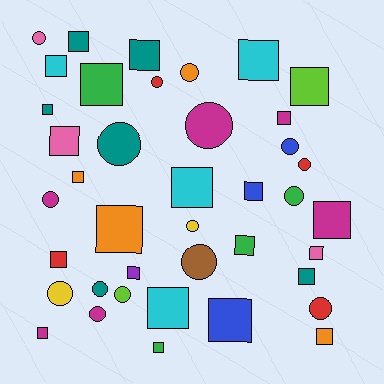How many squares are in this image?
There are 24 squares.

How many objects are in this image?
There are 40 objects.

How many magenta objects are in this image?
There are 6 magenta objects.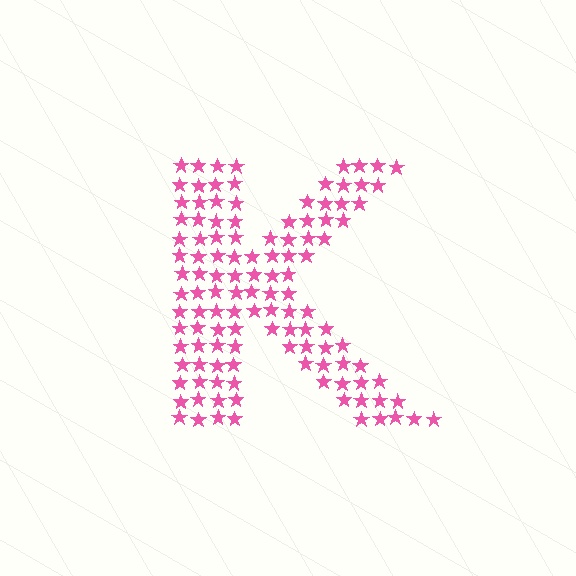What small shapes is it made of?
It is made of small stars.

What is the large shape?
The large shape is the letter K.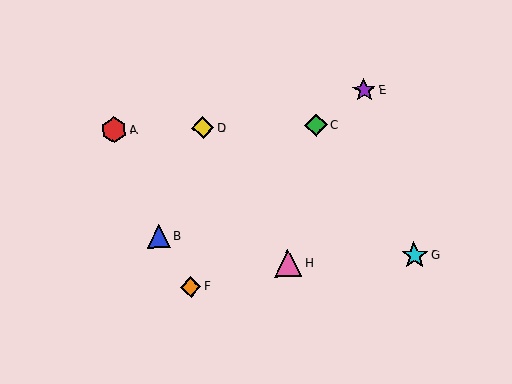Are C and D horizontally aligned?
Yes, both are at y≈125.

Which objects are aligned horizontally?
Objects A, C, D are aligned horizontally.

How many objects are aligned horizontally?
3 objects (A, C, D) are aligned horizontally.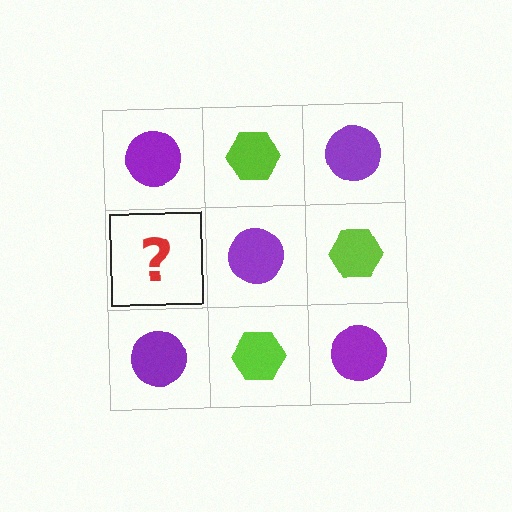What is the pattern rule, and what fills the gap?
The rule is that it alternates purple circle and lime hexagon in a checkerboard pattern. The gap should be filled with a lime hexagon.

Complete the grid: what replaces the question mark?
The question mark should be replaced with a lime hexagon.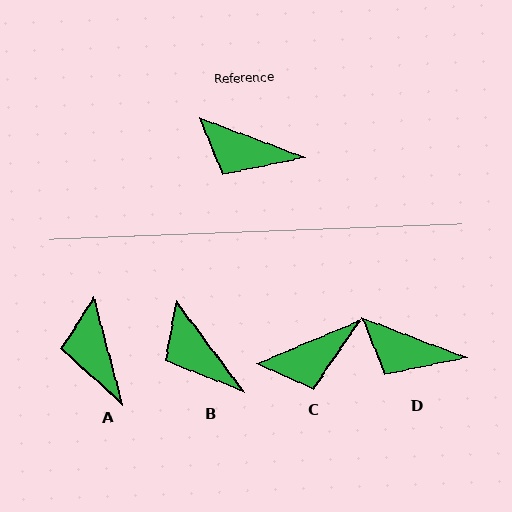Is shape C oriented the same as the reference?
No, it is off by about 44 degrees.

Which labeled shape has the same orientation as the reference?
D.